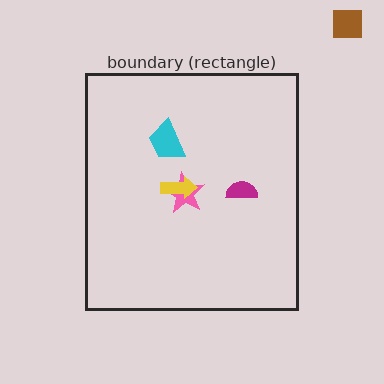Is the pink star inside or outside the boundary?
Inside.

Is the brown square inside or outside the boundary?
Outside.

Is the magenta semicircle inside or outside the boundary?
Inside.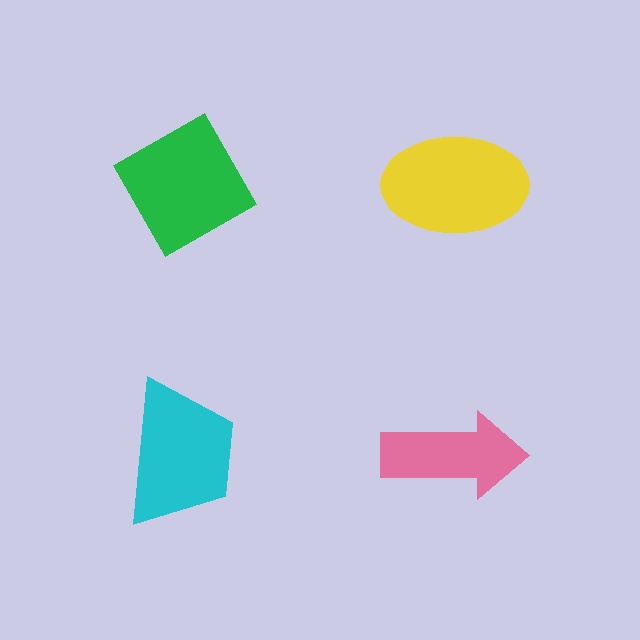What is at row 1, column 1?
A green diamond.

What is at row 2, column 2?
A pink arrow.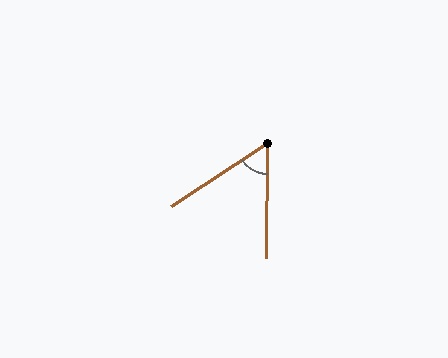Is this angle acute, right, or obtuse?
It is acute.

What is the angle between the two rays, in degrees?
Approximately 56 degrees.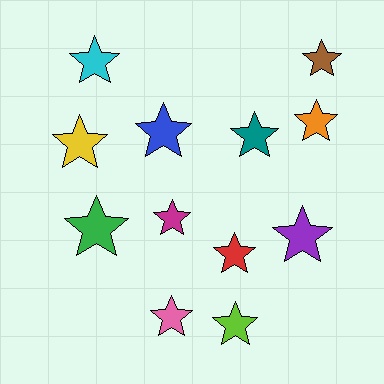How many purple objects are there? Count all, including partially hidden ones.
There is 1 purple object.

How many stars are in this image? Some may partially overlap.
There are 12 stars.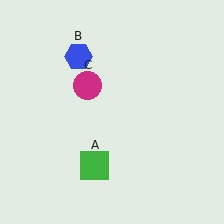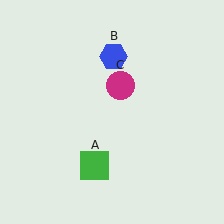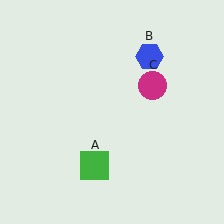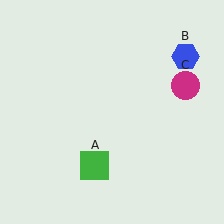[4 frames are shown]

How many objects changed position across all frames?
2 objects changed position: blue hexagon (object B), magenta circle (object C).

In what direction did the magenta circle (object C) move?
The magenta circle (object C) moved right.